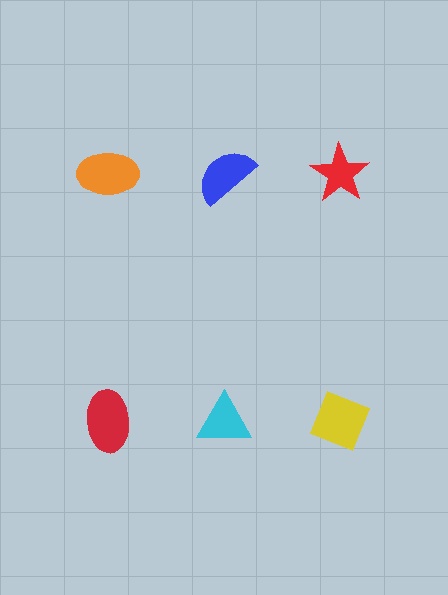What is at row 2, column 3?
A yellow diamond.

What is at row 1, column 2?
A blue semicircle.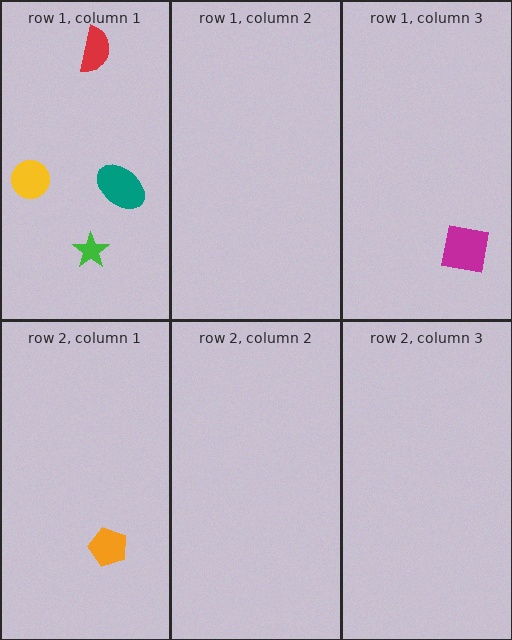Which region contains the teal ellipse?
The row 1, column 1 region.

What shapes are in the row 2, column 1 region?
The orange pentagon.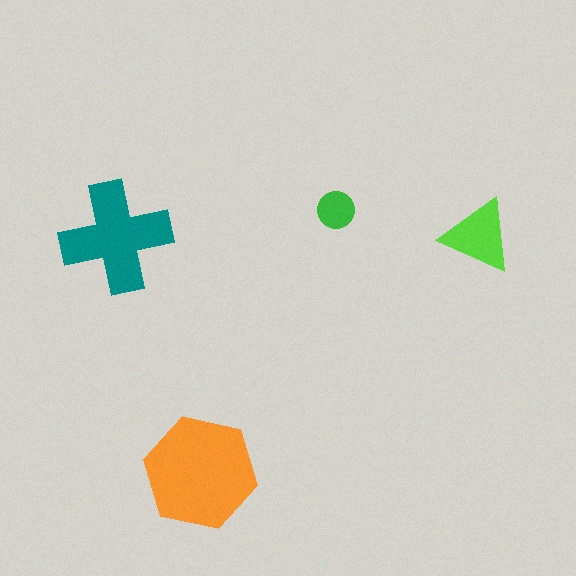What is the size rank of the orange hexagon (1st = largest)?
1st.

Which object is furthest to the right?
The lime triangle is rightmost.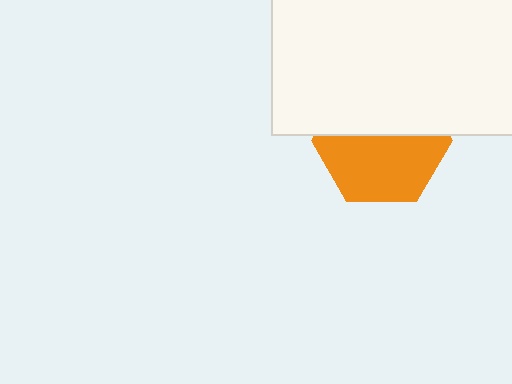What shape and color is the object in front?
The object in front is a white rectangle.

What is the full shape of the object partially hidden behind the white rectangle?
The partially hidden object is an orange hexagon.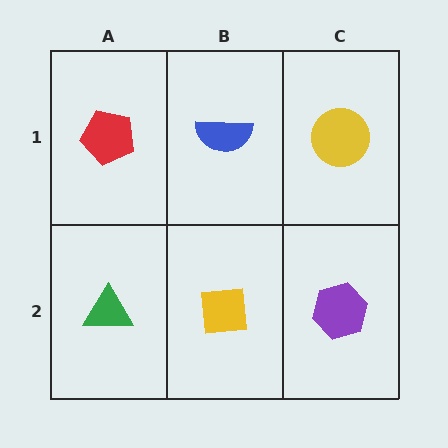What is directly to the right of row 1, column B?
A yellow circle.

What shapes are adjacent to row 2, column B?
A blue semicircle (row 1, column B), a green triangle (row 2, column A), a purple hexagon (row 2, column C).